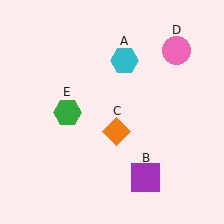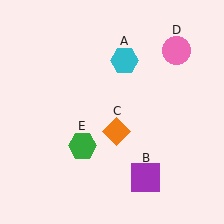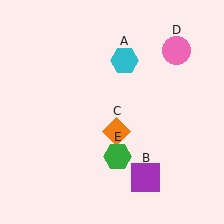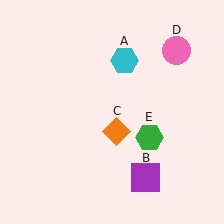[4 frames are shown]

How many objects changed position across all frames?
1 object changed position: green hexagon (object E).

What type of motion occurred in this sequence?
The green hexagon (object E) rotated counterclockwise around the center of the scene.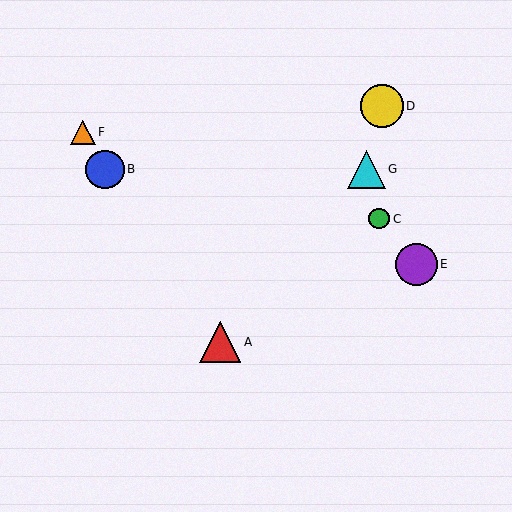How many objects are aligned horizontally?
2 objects (B, G) are aligned horizontally.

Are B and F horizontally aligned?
No, B is at y≈169 and F is at y≈132.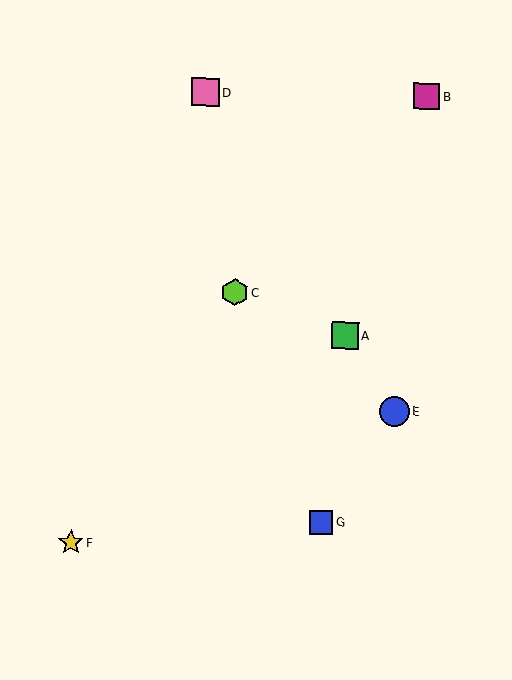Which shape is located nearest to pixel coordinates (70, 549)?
The yellow star (labeled F) at (71, 542) is nearest to that location.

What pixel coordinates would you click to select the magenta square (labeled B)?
Click at (426, 96) to select the magenta square B.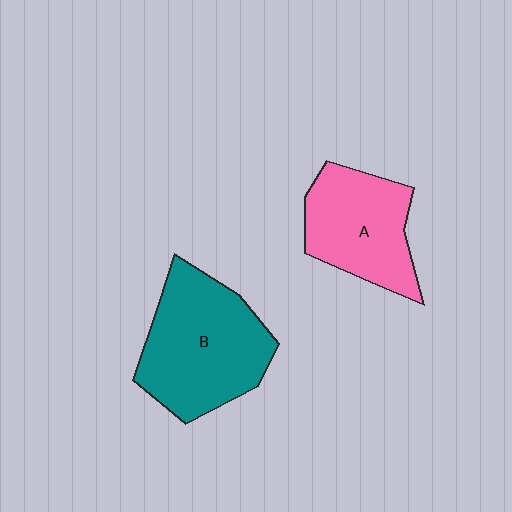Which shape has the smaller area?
Shape A (pink).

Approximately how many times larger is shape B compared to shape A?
Approximately 1.3 times.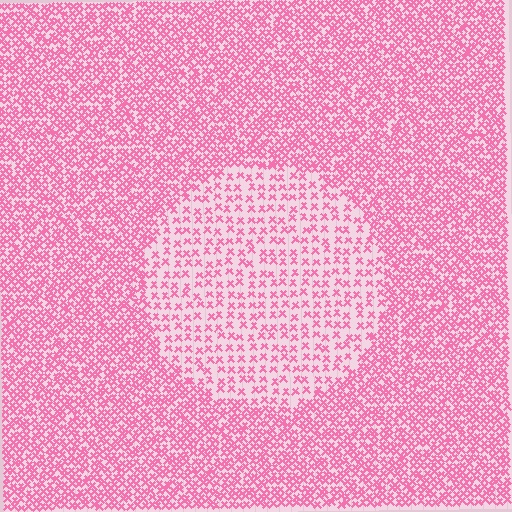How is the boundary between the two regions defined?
The boundary is defined by a change in element density (approximately 2.2x ratio). All elements are the same color, size, and shape.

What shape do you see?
I see a circle.